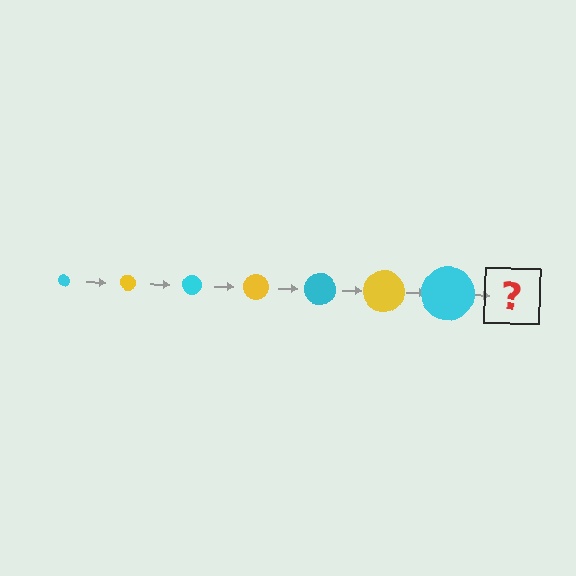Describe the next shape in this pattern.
It should be a yellow circle, larger than the previous one.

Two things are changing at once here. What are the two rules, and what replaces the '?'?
The two rules are that the circle grows larger each step and the color cycles through cyan and yellow. The '?' should be a yellow circle, larger than the previous one.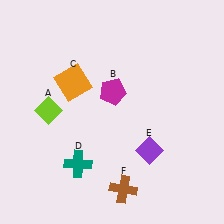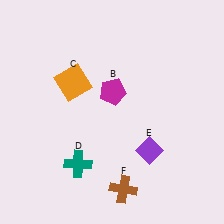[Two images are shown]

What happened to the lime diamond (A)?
The lime diamond (A) was removed in Image 2. It was in the top-left area of Image 1.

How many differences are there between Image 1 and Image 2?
There is 1 difference between the two images.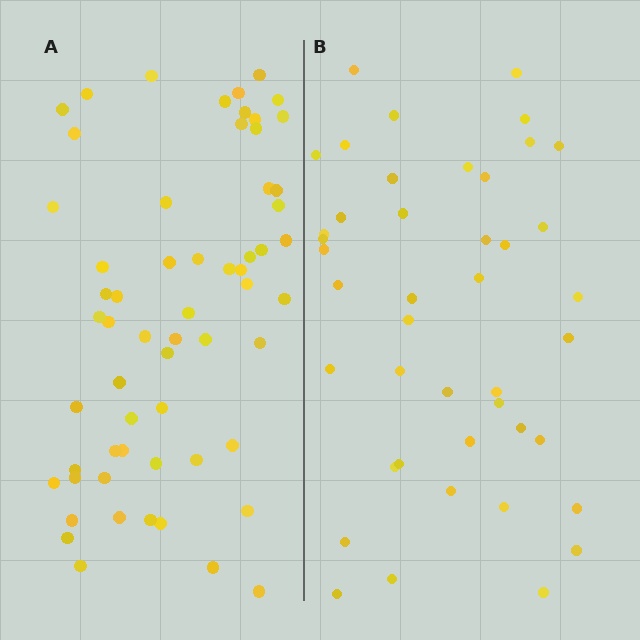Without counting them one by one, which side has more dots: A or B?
Region A (the left region) has more dots.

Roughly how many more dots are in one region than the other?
Region A has approximately 15 more dots than region B.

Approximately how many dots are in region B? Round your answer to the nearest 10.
About 40 dots. (The exact count is 43, which rounds to 40.)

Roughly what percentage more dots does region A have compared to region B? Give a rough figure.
About 40% more.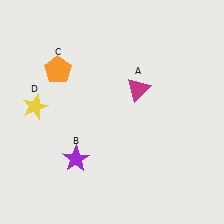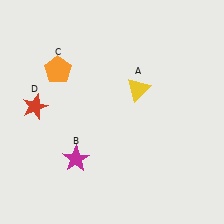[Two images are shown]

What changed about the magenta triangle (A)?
In Image 1, A is magenta. In Image 2, it changed to yellow.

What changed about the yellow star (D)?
In Image 1, D is yellow. In Image 2, it changed to red.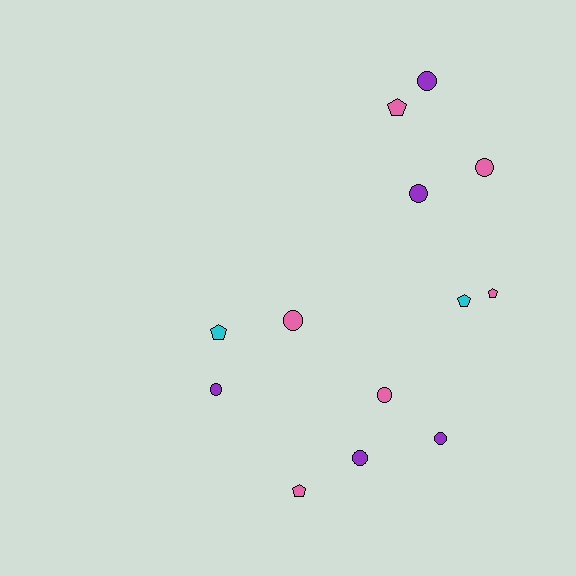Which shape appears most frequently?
Circle, with 8 objects.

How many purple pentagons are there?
There are no purple pentagons.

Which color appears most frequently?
Pink, with 6 objects.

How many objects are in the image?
There are 13 objects.